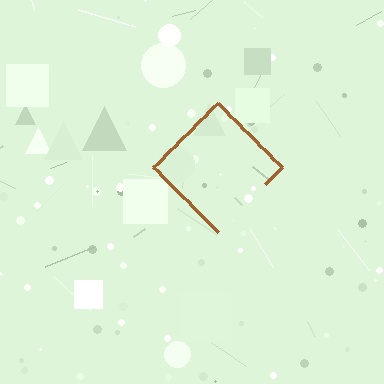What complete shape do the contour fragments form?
The contour fragments form a diamond.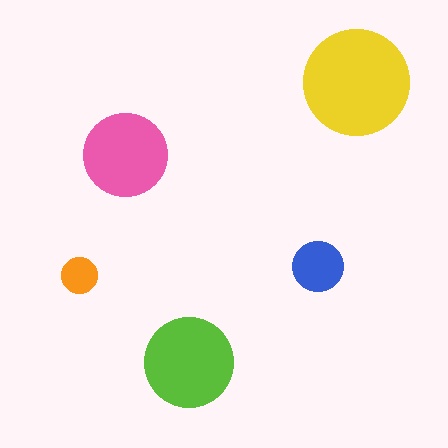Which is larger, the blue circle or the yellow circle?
The yellow one.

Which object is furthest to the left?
The orange circle is leftmost.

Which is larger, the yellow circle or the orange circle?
The yellow one.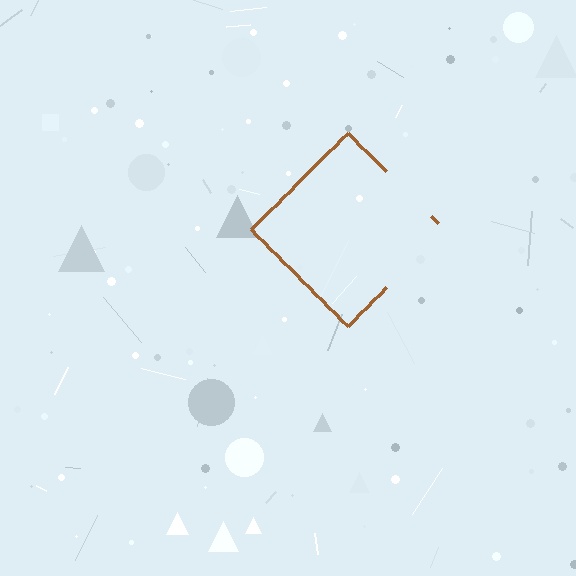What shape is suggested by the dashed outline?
The dashed outline suggests a diamond.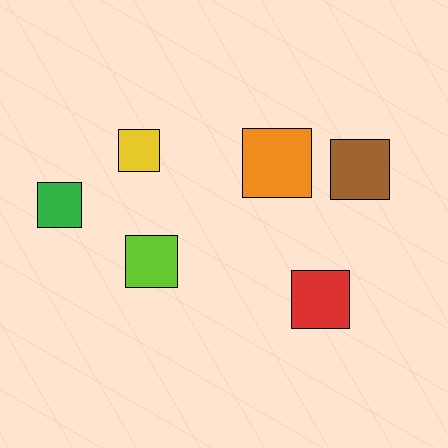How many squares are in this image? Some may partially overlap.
There are 6 squares.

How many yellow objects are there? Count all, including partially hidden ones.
There is 1 yellow object.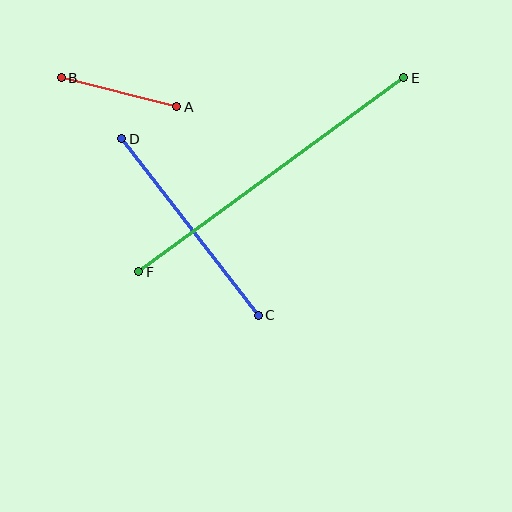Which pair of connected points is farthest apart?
Points E and F are farthest apart.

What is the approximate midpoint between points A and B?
The midpoint is at approximately (119, 92) pixels.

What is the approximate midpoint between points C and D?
The midpoint is at approximately (190, 227) pixels.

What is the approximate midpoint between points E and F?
The midpoint is at approximately (271, 175) pixels.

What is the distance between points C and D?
The distance is approximately 223 pixels.